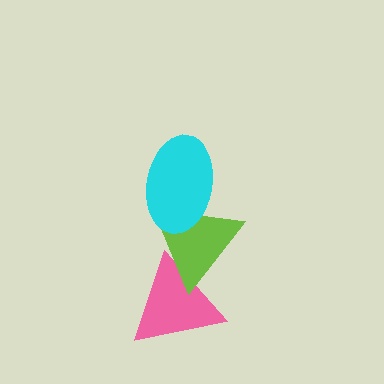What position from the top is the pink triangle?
The pink triangle is 3rd from the top.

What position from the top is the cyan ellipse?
The cyan ellipse is 1st from the top.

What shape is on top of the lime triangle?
The cyan ellipse is on top of the lime triangle.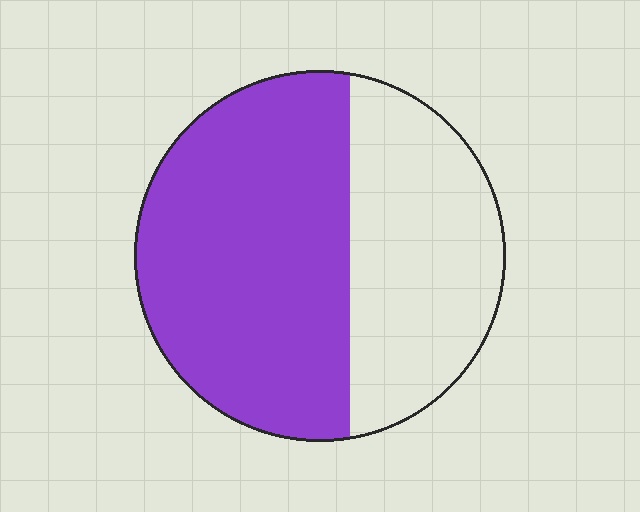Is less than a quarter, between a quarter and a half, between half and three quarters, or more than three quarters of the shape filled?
Between half and three quarters.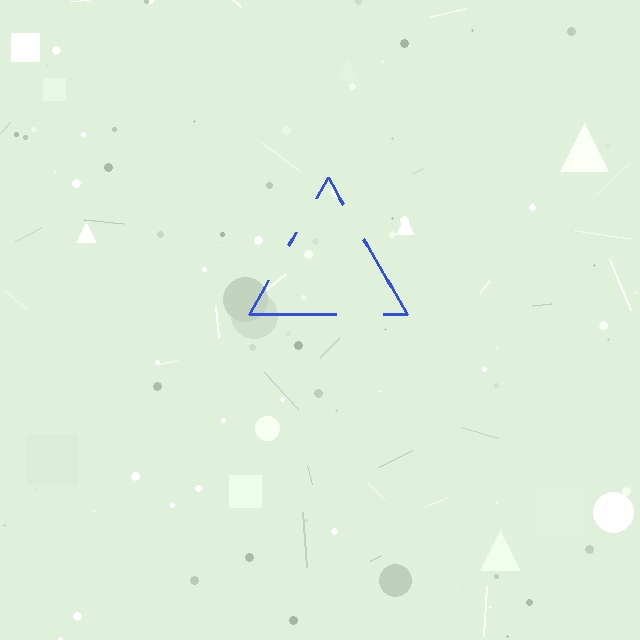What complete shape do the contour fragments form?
The contour fragments form a triangle.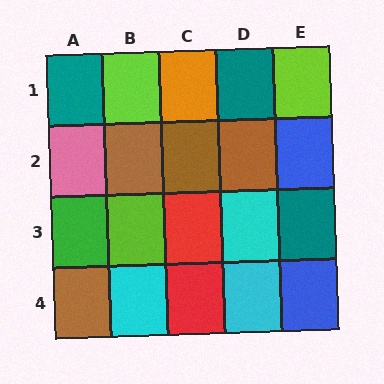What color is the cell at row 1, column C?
Orange.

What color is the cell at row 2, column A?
Pink.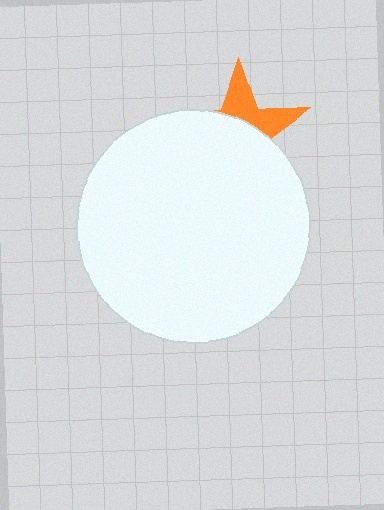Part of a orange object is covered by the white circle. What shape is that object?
It is a star.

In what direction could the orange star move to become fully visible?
The orange star could move up. That would shift it out from behind the white circle entirely.